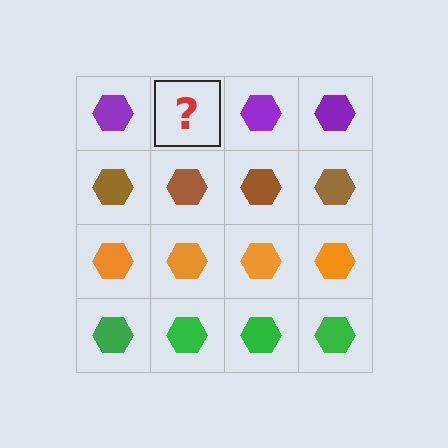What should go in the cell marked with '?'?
The missing cell should contain a purple hexagon.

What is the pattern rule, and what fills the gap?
The rule is that each row has a consistent color. The gap should be filled with a purple hexagon.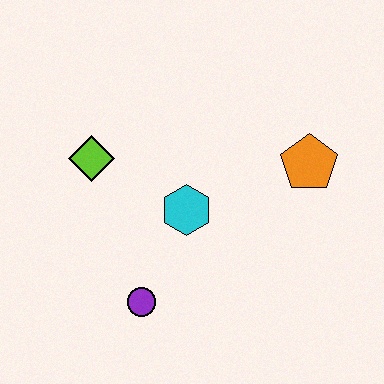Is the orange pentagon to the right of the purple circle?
Yes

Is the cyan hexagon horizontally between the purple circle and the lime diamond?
No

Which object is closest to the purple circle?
The cyan hexagon is closest to the purple circle.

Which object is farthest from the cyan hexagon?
The orange pentagon is farthest from the cyan hexagon.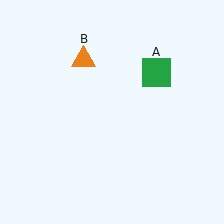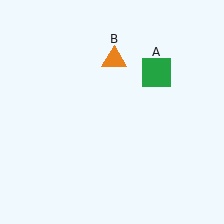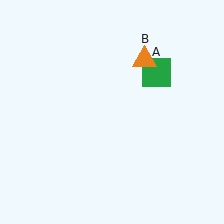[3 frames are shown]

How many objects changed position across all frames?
1 object changed position: orange triangle (object B).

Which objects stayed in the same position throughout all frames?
Green square (object A) remained stationary.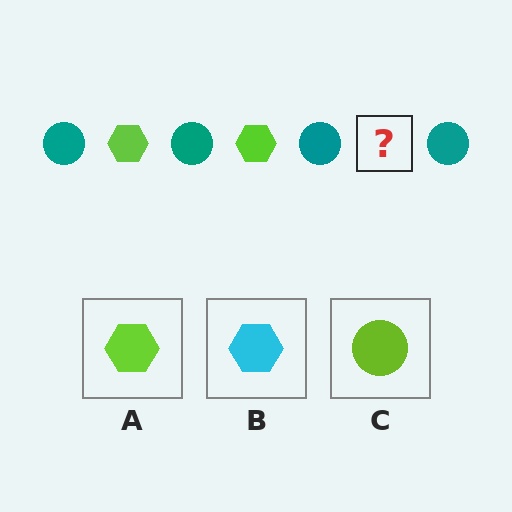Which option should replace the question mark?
Option A.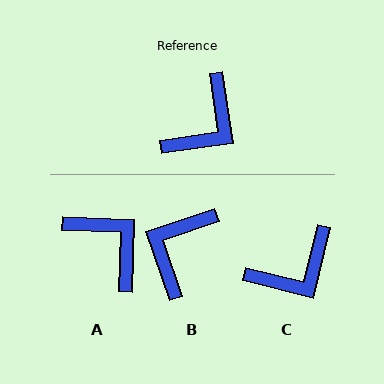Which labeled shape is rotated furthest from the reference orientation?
B, about 169 degrees away.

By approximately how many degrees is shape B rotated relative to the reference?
Approximately 169 degrees clockwise.